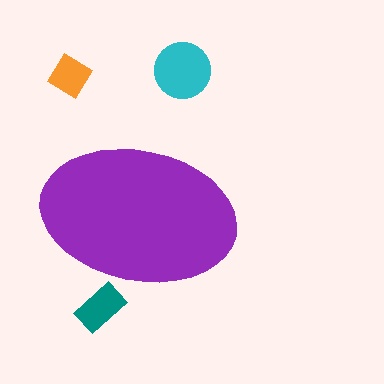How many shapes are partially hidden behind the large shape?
1 shape is partially hidden.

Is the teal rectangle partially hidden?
Yes, the teal rectangle is partially hidden behind the purple ellipse.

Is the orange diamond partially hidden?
No, the orange diamond is fully visible.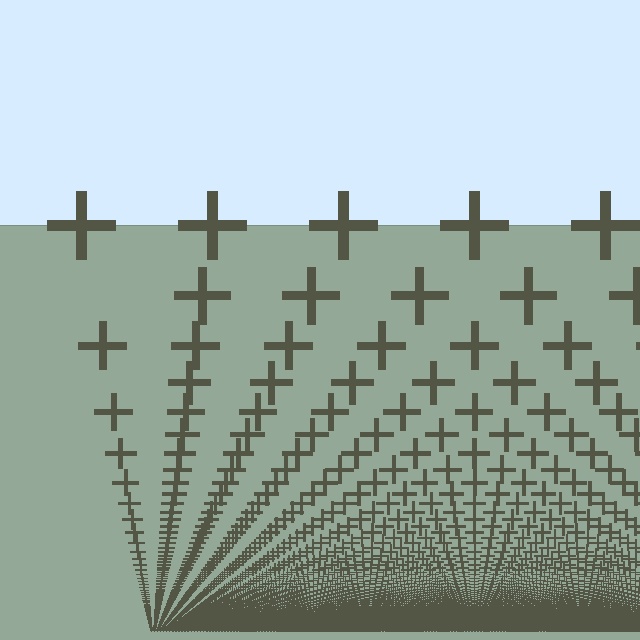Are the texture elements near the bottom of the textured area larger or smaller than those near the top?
Smaller. The gradient is inverted — elements near the bottom are smaller and denser.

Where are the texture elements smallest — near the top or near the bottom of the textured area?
Near the bottom.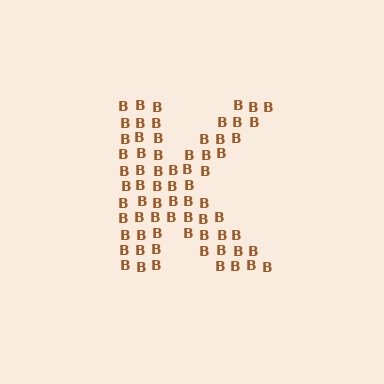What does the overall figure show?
The overall figure shows the letter K.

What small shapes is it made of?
It is made of small letter B's.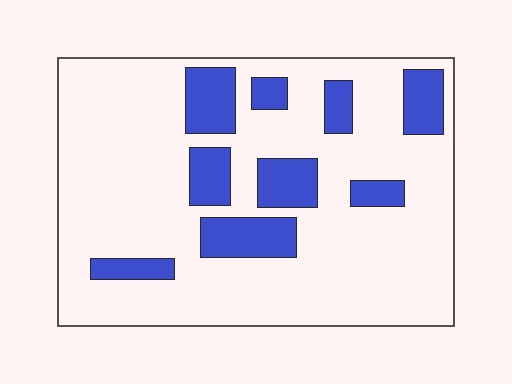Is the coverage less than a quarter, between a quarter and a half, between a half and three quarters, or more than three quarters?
Less than a quarter.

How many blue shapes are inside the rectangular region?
9.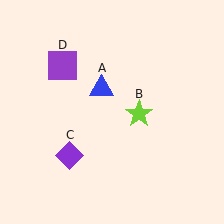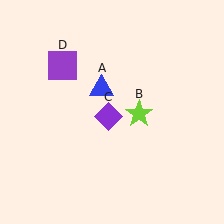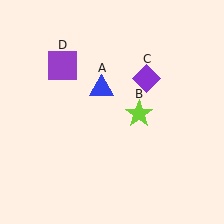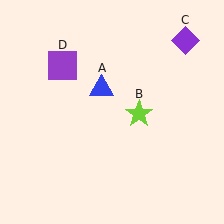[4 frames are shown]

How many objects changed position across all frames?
1 object changed position: purple diamond (object C).